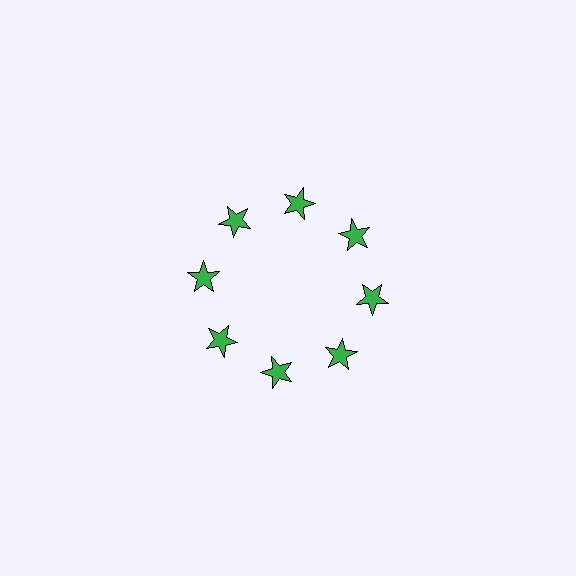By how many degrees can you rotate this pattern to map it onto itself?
The pattern maps onto itself every 45 degrees of rotation.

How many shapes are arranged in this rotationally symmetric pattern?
There are 8 shapes, arranged in 8 groups of 1.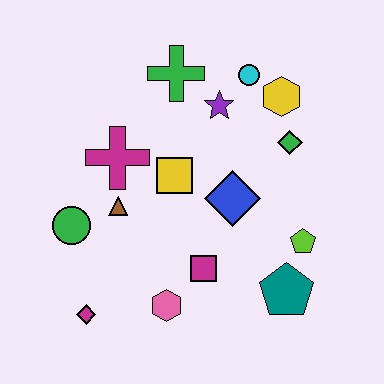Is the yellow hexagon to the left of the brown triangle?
No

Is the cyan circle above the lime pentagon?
Yes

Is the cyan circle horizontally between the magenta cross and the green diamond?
Yes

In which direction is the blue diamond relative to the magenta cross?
The blue diamond is to the right of the magenta cross.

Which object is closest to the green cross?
The purple star is closest to the green cross.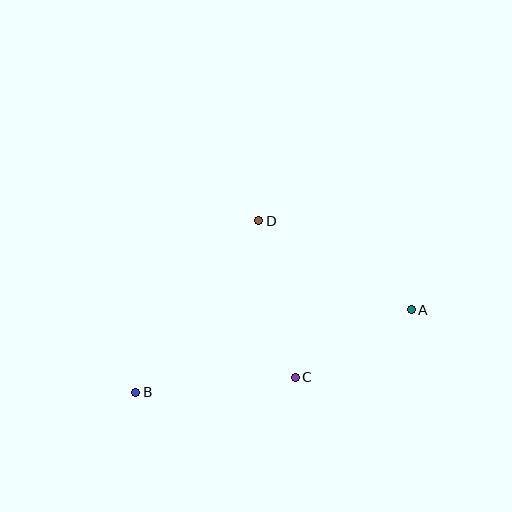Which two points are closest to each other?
Points A and C are closest to each other.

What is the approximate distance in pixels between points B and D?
The distance between B and D is approximately 211 pixels.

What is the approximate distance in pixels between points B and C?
The distance between B and C is approximately 160 pixels.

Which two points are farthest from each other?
Points A and B are farthest from each other.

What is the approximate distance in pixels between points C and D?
The distance between C and D is approximately 160 pixels.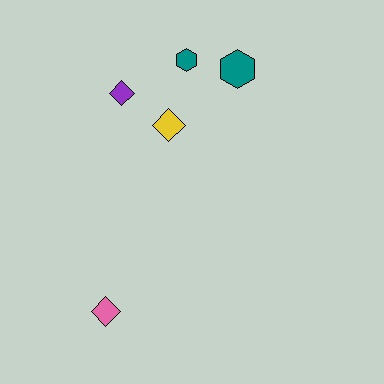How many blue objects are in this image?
There are no blue objects.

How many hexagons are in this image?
There are 2 hexagons.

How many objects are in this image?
There are 5 objects.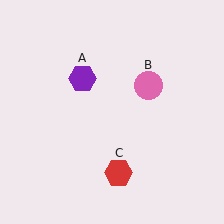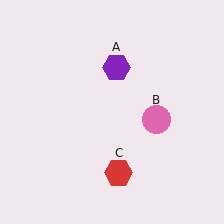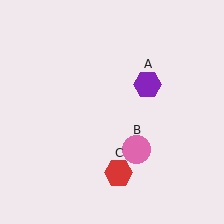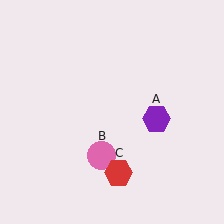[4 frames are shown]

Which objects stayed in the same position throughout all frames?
Red hexagon (object C) remained stationary.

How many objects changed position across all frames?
2 objects changed position: purple hexagon (object A), pink circle (object B).